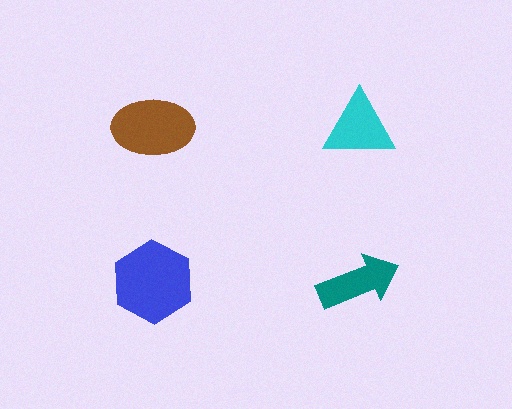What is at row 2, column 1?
A blue hexagon.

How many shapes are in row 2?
2 shapes.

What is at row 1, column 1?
A brown ellipse.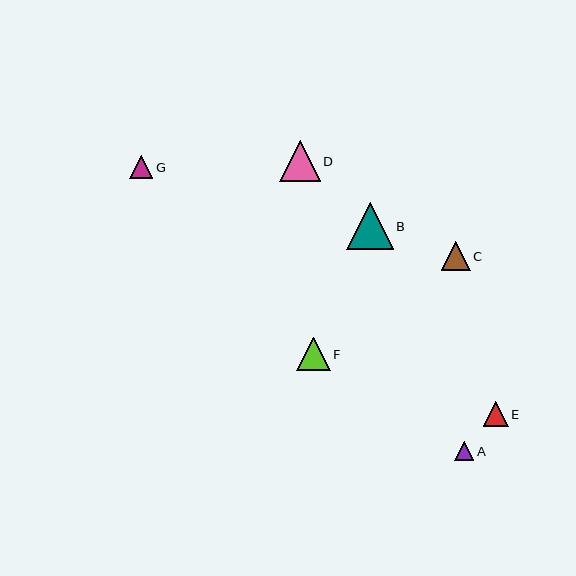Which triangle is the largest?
Triangle B is the largest with a size of approximately 47 pixels.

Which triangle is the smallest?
Triangle A is the smallest with a size of approximately 19 pixels.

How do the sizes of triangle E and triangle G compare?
Triangle E and triangle G are approximately the same size.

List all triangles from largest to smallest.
From largest to smallest: B, D, F, C, E, G, A.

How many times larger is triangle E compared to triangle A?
Triangle E is approximately 1.3 times the size of triangle A.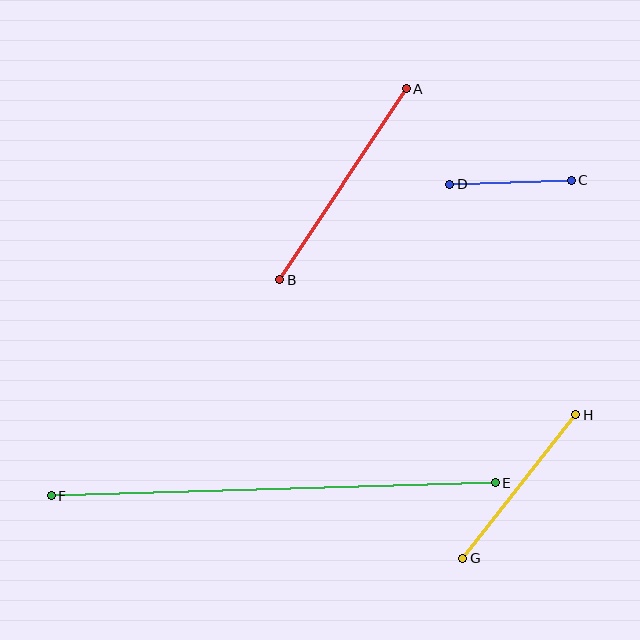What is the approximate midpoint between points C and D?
The midpoint is at approximately (511, 182) pixels.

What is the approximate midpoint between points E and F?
The midpoint is at approximately (273, 489) pixels.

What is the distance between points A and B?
The distance is approximately 229 pixels.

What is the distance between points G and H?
The distance is approximately 182 pixels.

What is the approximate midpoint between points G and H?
The midpoint is at approximately (519, 487) pixels.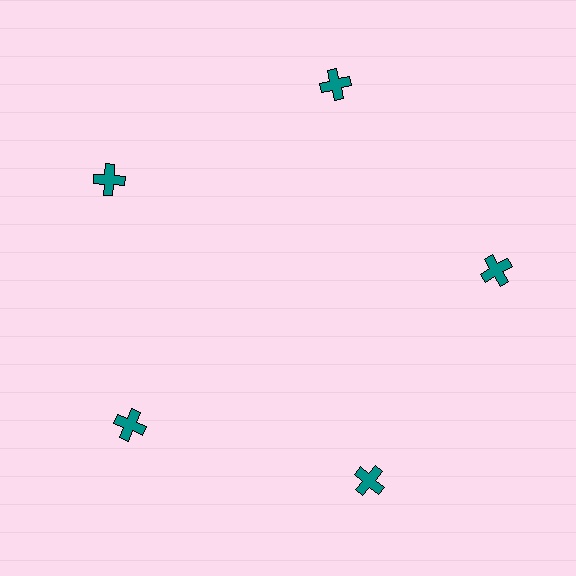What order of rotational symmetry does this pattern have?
This pattern has 5-fold rotational symmetry.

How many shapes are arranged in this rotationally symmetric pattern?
There are 5 shapes, arranged in 5 groups of 1.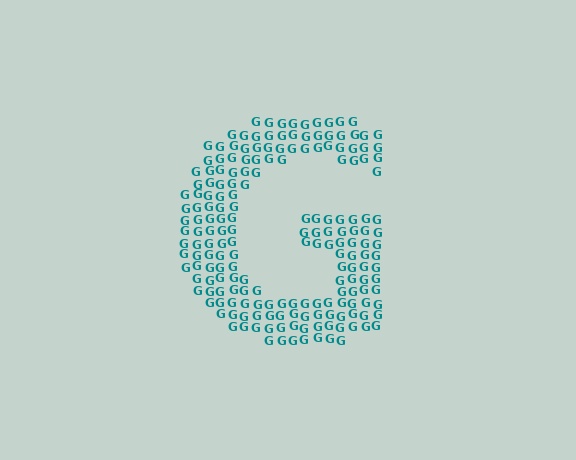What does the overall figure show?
The overall figure shows the letter G.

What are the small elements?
The small elements are letter G's.